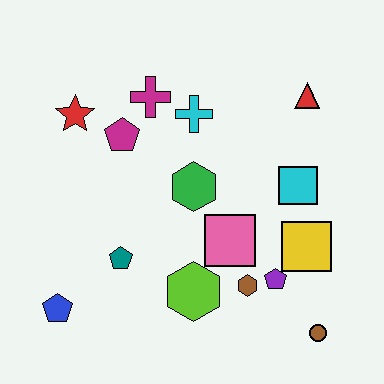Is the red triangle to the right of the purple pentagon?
Yes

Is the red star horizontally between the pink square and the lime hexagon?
No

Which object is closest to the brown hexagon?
The purple pentagon is closest to the brown hexagon.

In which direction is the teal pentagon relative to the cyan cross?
The teal pentagon is below the cyan cross.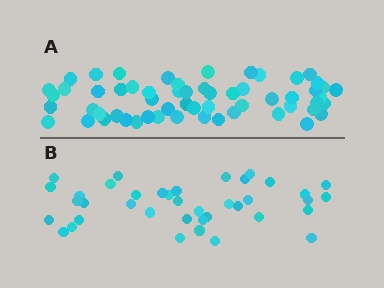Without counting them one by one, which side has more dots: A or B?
Region A (the top region) has more dots.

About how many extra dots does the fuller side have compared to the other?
Region A has approximately 20 more dots than region B.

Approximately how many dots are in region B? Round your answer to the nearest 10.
About 40 dots. (The exact count is 39, which rounds to 40.)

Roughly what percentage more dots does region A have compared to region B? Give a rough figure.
About 50% more.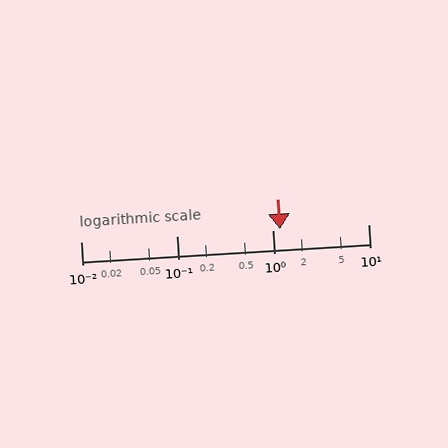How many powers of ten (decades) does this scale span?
The scale spans 3 decades, from 0.01 to 10.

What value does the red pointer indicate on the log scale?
The pointer indicates approximately 1.2.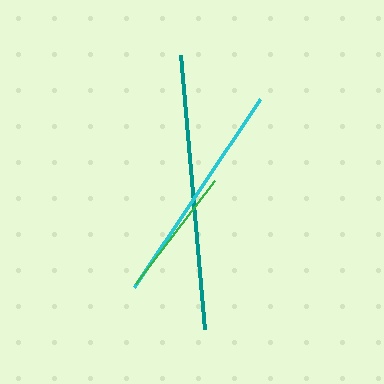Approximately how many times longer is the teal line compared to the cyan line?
The teal line is approximately 1.2 times the length of the cyan line.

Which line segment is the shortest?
The green line is the shortest at approximately 130 pixels.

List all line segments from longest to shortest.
From longest to shortest: teal, cyan, green.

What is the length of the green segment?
The green segment is approximately 130 pixels long.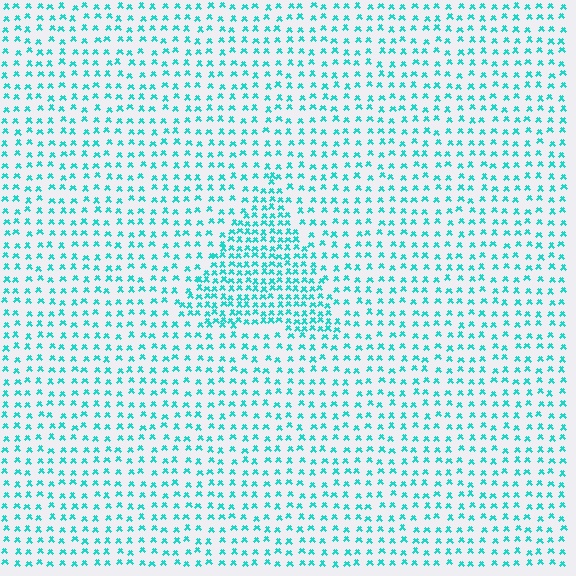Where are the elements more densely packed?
The elements are more densely packed inside the triangle boundary.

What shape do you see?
I see a triangle.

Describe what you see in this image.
The image contains small cyan elements arranged at two different densities. A triangle-shaped region is visible where the elements are more densely packed than the surrounding area.